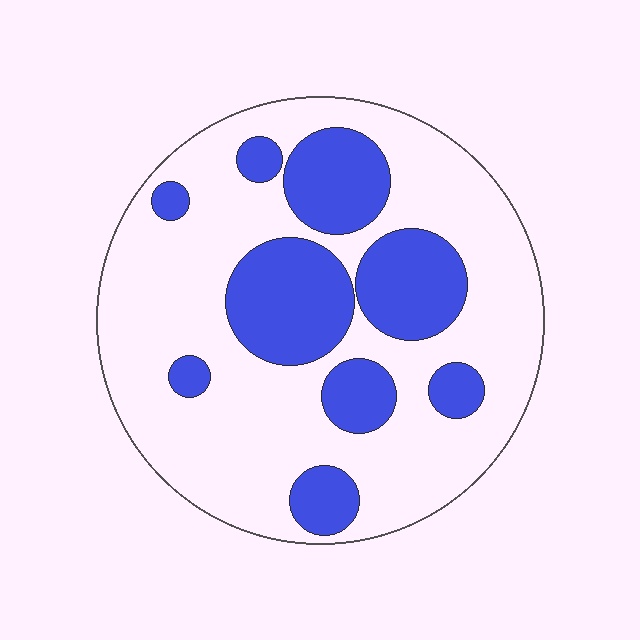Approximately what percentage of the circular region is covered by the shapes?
Approximately 30%.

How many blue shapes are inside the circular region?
9.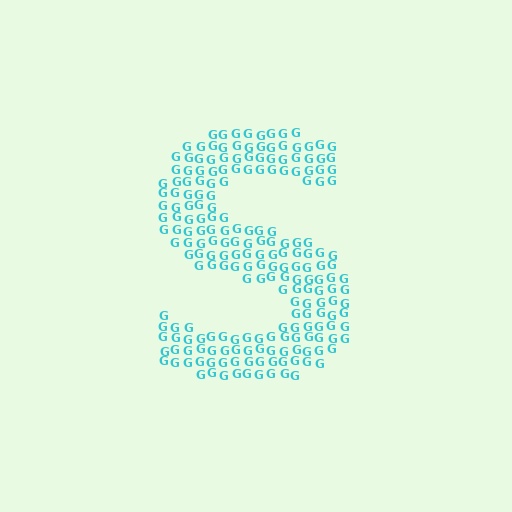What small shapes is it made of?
It is made of small letter G's.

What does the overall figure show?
The overall figure shows the letter S.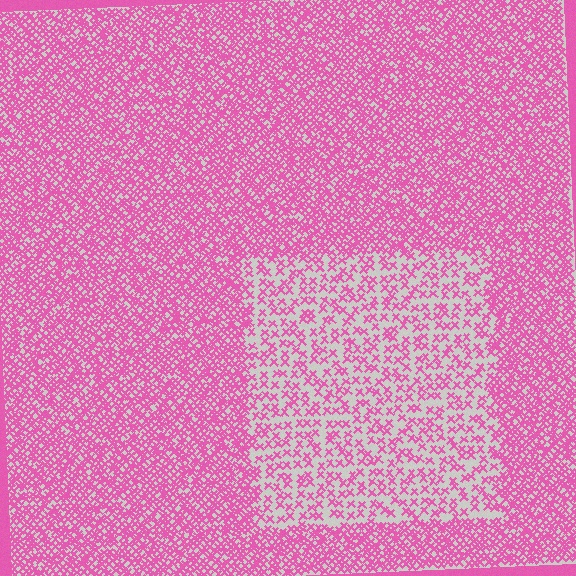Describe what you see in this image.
The image contains small pink elements arranged at two different densities. A rectangle-shaped region is visible where the elements are less densely packed than the surrounding area.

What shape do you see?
I see a rectangle.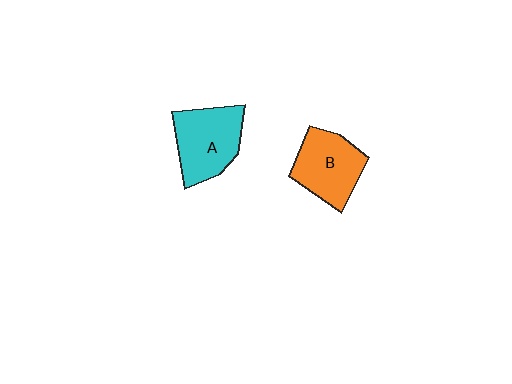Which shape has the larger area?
Shape A (cyan).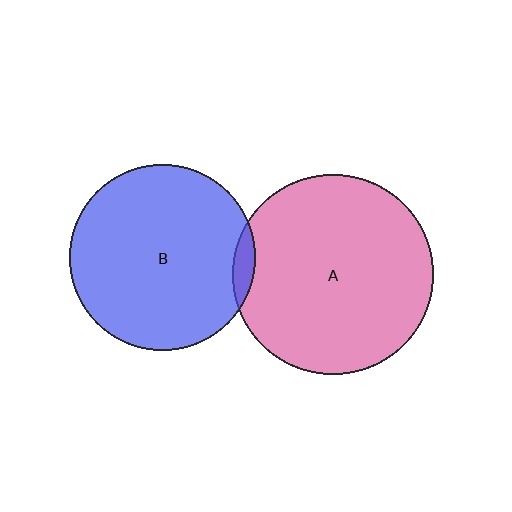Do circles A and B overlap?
Yes.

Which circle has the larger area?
Circle A (pink).